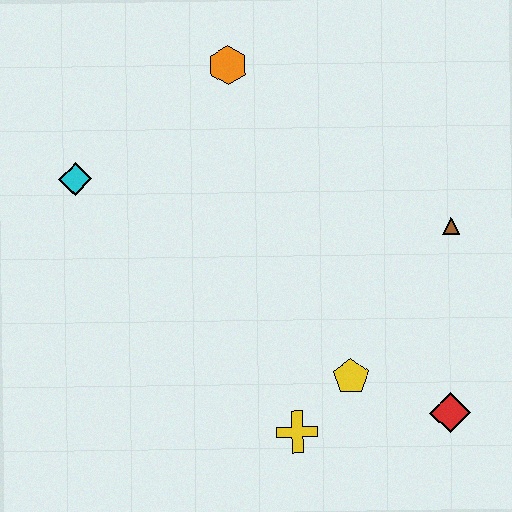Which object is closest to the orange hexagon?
The cyan diamond is closest to the orange hexagon.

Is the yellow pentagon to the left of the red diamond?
Yes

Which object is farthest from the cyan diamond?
The red diamond is farthest from the cyan diamond.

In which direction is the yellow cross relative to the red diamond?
The yellow cross is to the left of the red diamond.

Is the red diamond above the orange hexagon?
No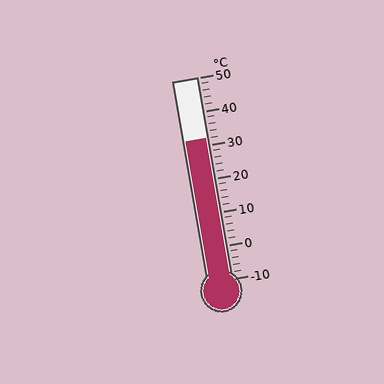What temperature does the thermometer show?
The thermometer shows approximately 32°C.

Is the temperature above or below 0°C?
The temperature is above 0°C.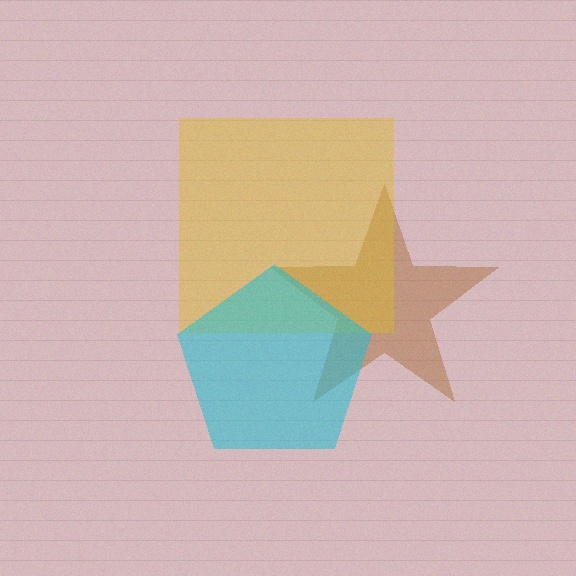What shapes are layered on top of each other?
The layered shapes are: a brown star, a yellow square, a cyan pentagon.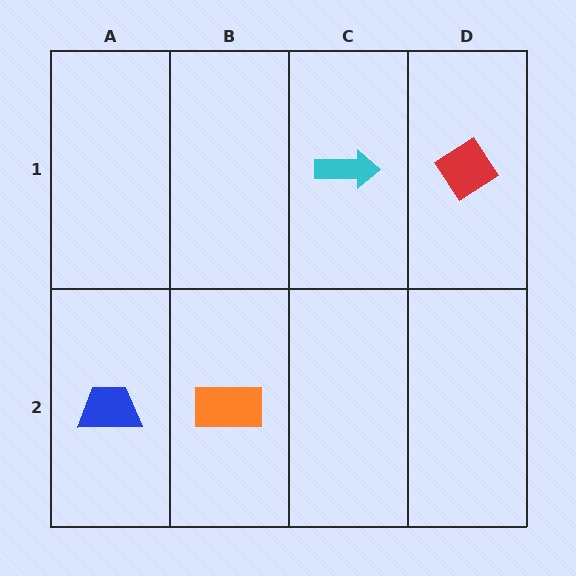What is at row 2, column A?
A blue trapezoid.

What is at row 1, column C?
A cyan arrow.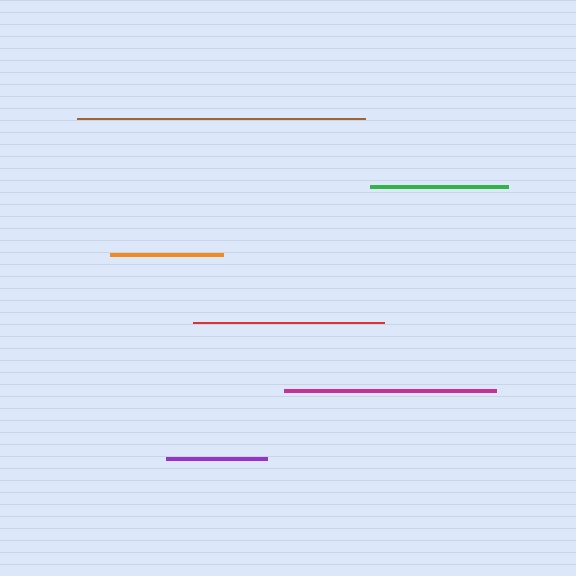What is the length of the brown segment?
The brown segment is approximately 287 pixels long.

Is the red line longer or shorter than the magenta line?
The magenta line is longer than the red line.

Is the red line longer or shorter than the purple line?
The red line is longer than the purple line.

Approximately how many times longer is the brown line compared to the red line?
The brown line is approximately 1.5 times the length of the red line.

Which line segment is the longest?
The brown line is the longest at approximately 287 pixels.